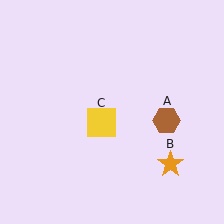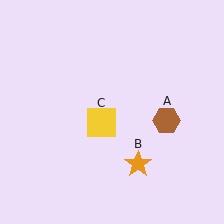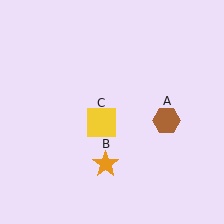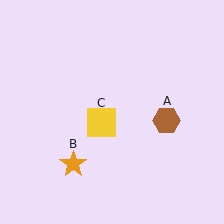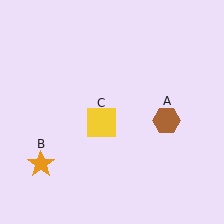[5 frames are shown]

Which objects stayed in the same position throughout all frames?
Brown hexagon (object A) and yellow square (object C) remained stationary.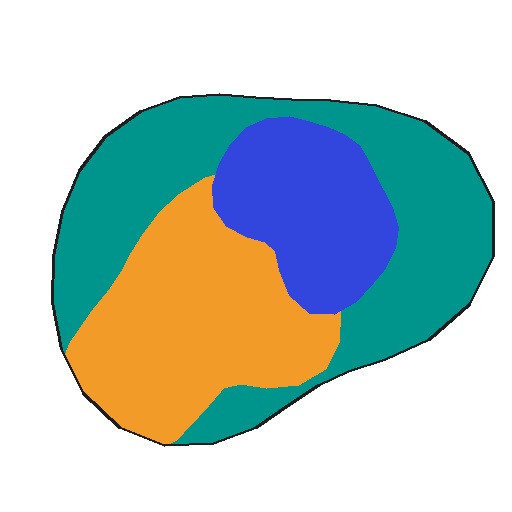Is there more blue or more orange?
Orange.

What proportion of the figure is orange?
Orange takes up about one third (1/3) of the figure.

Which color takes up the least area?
Blue, at roughly 20%.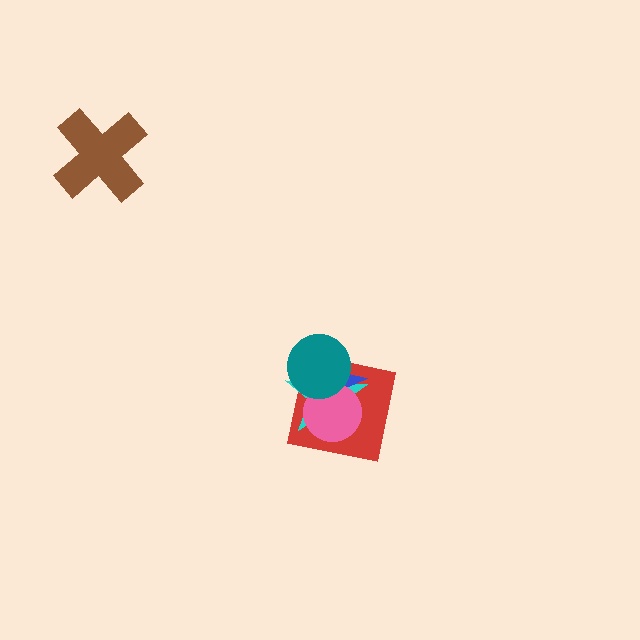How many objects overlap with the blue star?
4 objects overlap with the blue star.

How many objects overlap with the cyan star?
4 objects overlap with the cyan star.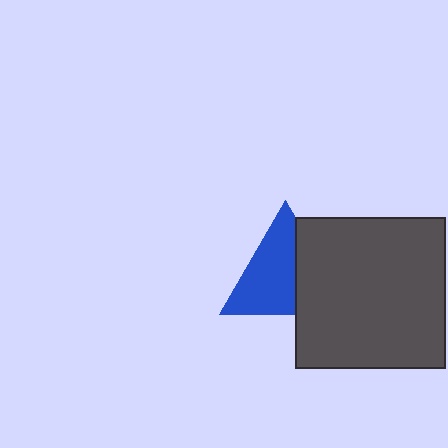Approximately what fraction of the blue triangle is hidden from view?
Roughly 36% of the blue triangle is hidden behind the dark gray square.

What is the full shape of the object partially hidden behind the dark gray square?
The partially hidden object is a blue triangle.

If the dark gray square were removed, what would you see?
You would see the complete blue triangle.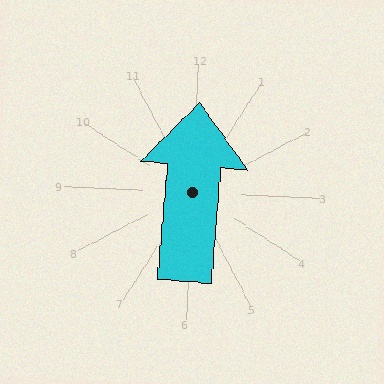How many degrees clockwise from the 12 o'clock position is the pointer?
Approximately 2 degrees.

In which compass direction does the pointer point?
North.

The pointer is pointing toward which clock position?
Roughly 12 o'clock.